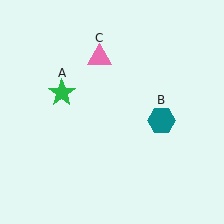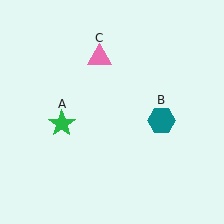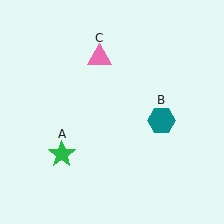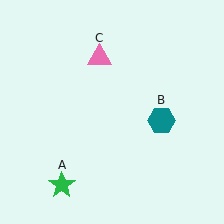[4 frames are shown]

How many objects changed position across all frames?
1 object changed position: green star (object A).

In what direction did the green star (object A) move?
The green star (object A) moved down.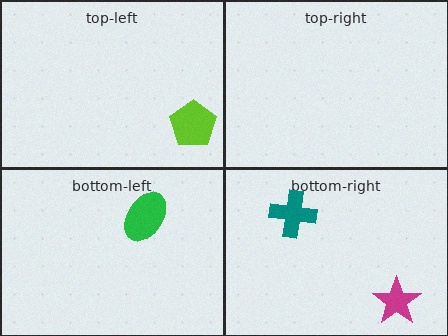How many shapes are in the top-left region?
1.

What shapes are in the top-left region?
The lime pentagon.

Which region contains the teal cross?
The bottom-right region.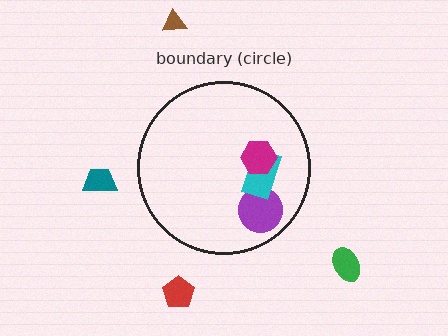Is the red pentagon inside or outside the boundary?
Outside.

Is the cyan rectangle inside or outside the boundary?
Inside.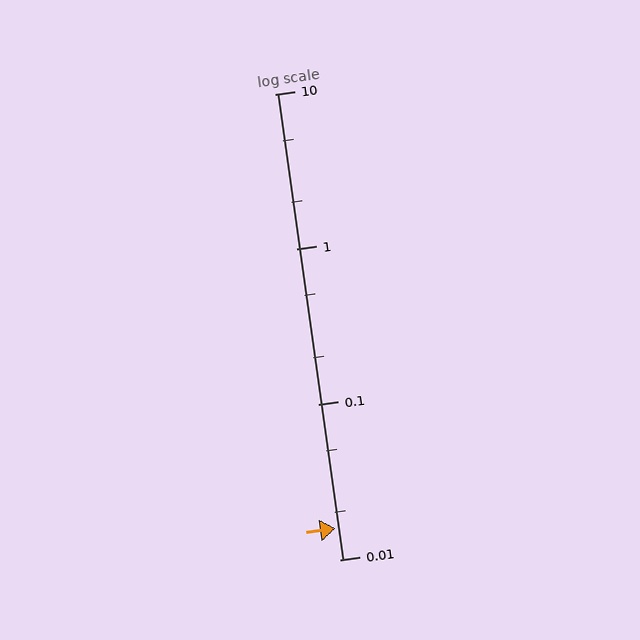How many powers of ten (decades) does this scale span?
The scale spans 3 decades, from 0.01 to 10.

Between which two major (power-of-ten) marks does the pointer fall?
The pointer is between 0.01 and 0.1.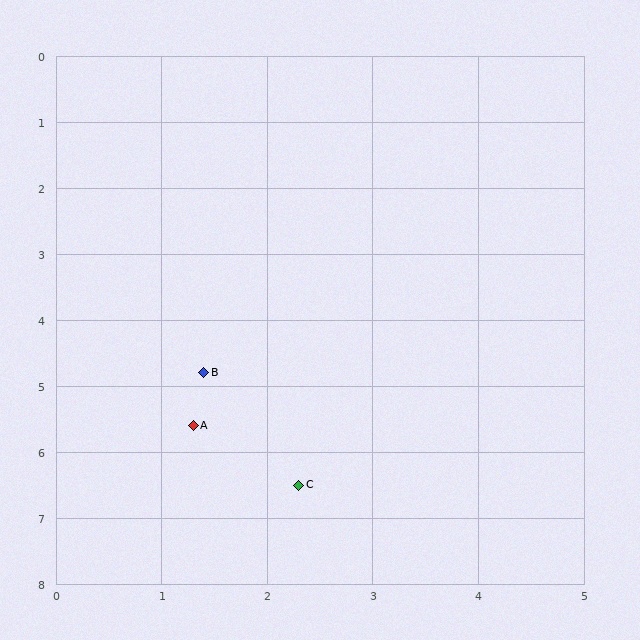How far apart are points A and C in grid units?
Points A and C are about 1.3 grid units apart.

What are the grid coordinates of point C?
Point C is at approximately (2.3, 6.5).